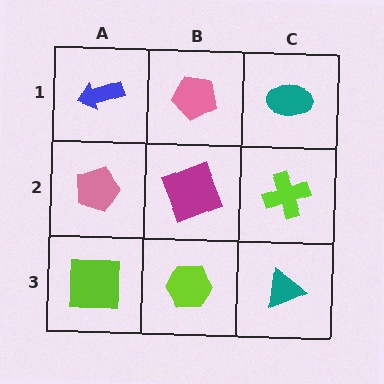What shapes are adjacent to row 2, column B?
A pink pentagon (row 1, column B), a lime hexagon (row 3, column B), a pink pentagon (row 2, column A), a lime cross (row 2, column C).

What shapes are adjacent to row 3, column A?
A pink pentagon (row 2, column A), a lime hexagon (row 3, column B).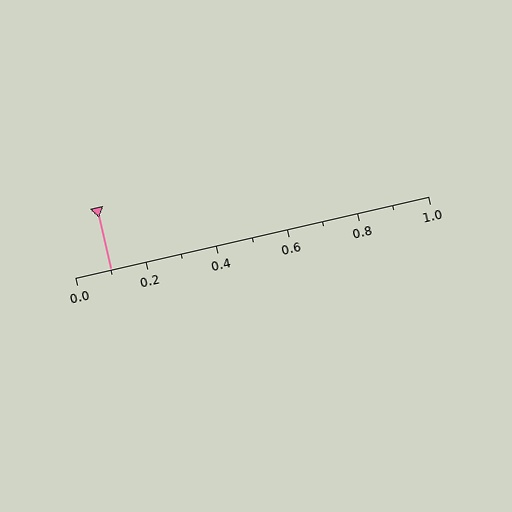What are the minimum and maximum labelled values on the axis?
The axis runs from 0.0 to 1.0.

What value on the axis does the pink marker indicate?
The marker indicates approximately 0.1.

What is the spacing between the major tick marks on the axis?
The major ticks are spaced 0.2 apart.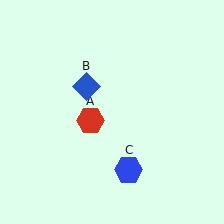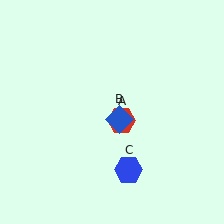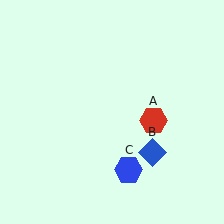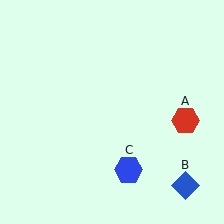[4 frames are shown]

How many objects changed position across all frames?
2 objects changed position: red hexagon (object A), blue diamond (object B).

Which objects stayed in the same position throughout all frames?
Blue hexagon (object C) remained stationary.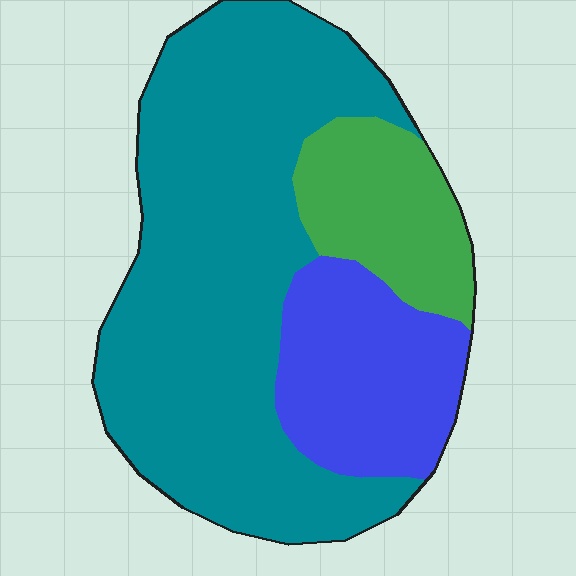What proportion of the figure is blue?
Blue covers 21% of the figure.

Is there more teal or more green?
Teal.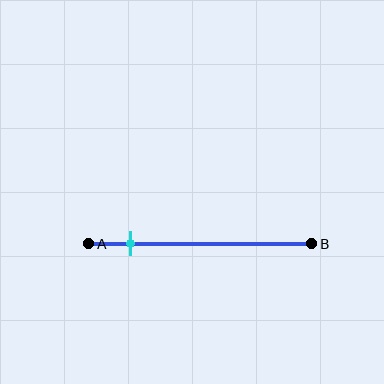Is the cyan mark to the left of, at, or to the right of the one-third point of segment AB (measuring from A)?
The cyan mark is to the left of the one-third point of segment AB.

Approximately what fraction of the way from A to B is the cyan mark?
The cyan mark is approximately 20% of the way from A to B.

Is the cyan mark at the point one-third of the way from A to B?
No, the mark is at about 20% from A, not at the 33% one-third point.